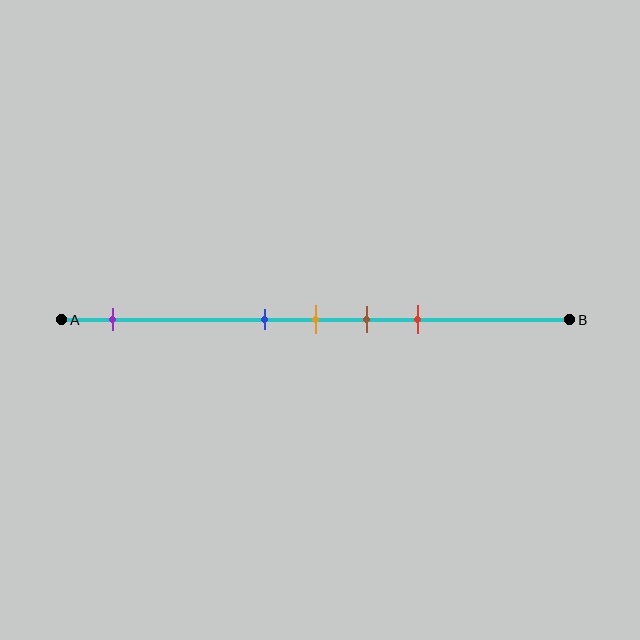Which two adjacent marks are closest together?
The blue and orange marks are the closest adjacent pair.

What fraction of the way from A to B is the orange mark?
The orange mark is approximately 50% (0.5) of the way from A to B.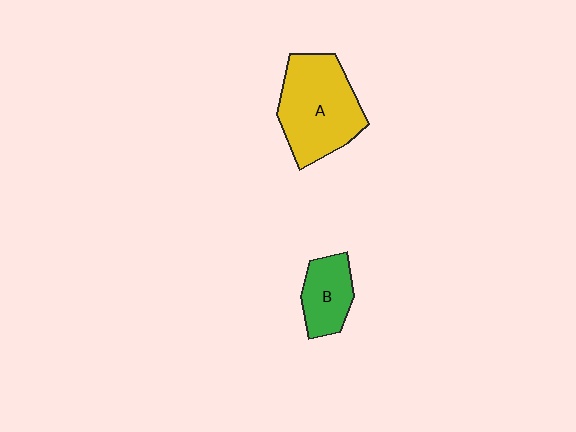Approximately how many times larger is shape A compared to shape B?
Approximately 2.0 times.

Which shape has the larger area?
Shape A (yellow).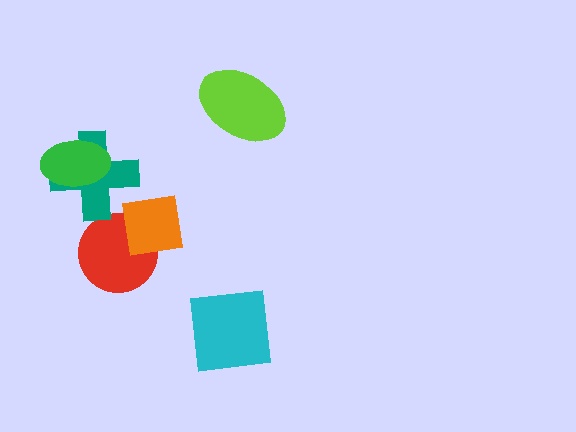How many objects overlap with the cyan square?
0 objects overlap with the cyan square.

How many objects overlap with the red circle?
1 object overlaps with the red circle.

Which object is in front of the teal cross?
The green ellipse is in front of the teal cross.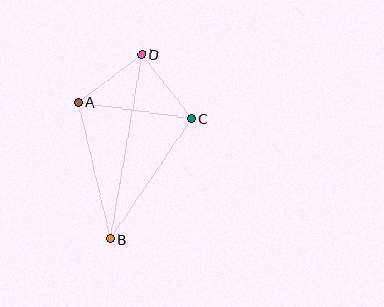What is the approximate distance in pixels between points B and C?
The distance between B and C is approximately 145 pixels.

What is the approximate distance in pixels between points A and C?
The distance between A and C is approximately 115 pixels.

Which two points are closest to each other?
Points A and D are closest to each other.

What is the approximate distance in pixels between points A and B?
The distance between A and B is approximately 140 pixels.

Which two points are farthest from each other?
Points B and D are farthest from each other.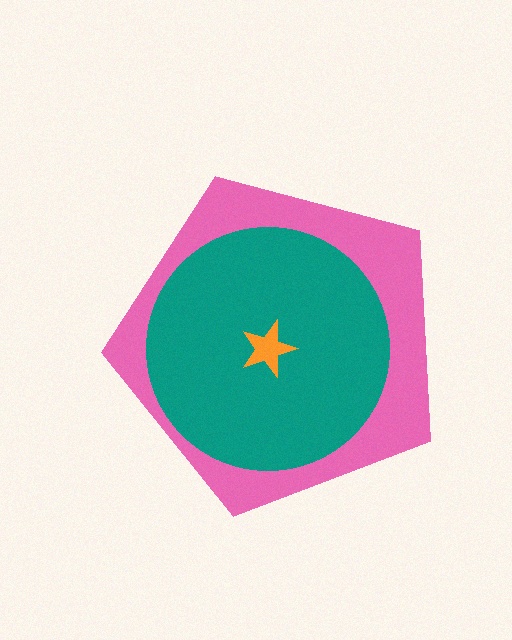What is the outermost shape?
The pink pentagon.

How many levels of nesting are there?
3.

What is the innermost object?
The orange star.